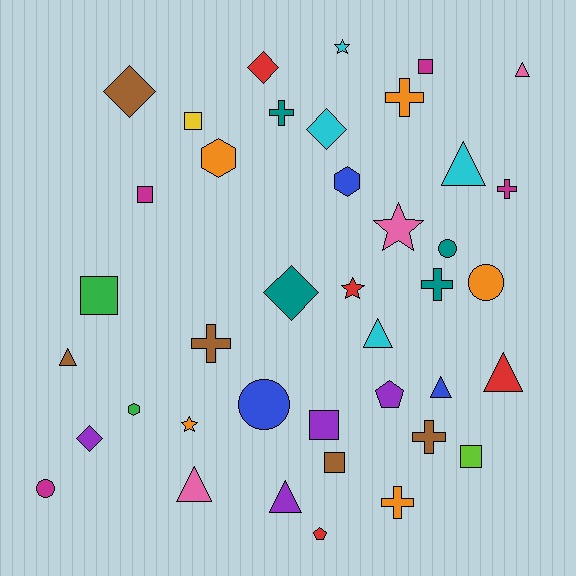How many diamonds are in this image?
There are 5 diamonds.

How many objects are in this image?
There are 40 objects.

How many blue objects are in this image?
There are 3 blue objects.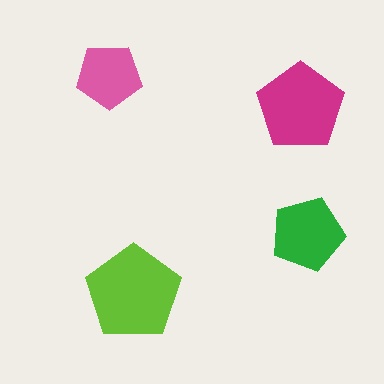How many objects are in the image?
There are 4 objects in the image.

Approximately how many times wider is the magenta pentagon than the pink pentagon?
About 1.5 times wider.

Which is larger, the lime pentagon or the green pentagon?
The lime one.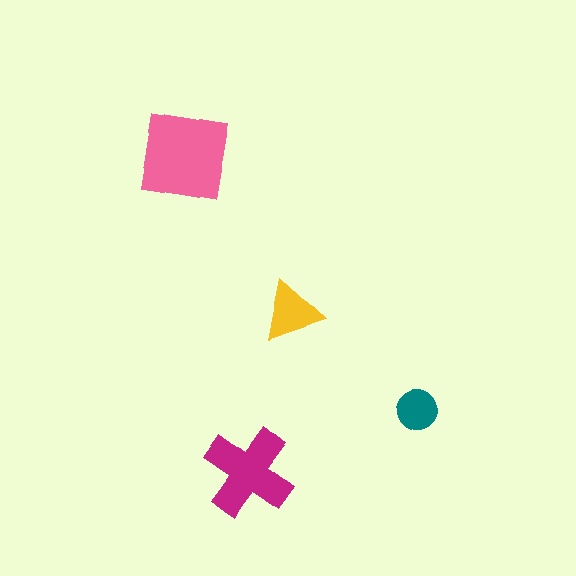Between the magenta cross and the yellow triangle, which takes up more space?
The magenta cross.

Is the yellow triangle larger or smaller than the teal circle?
Larger.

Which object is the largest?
The pink square.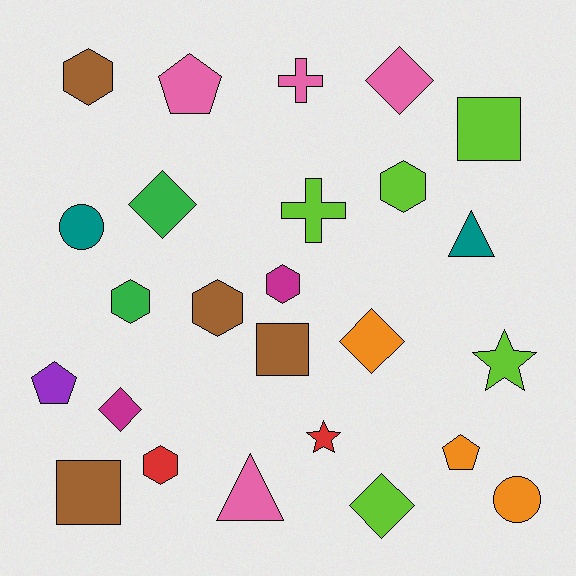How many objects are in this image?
There are 25 objects.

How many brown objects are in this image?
There are 4 brown objects.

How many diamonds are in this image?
There are 5 diamonds.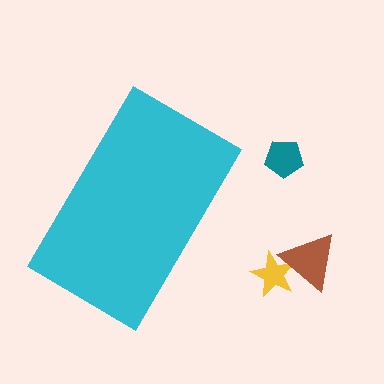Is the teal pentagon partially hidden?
No, the teal pentagon is fully visible.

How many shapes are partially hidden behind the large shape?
0 shapes are partially hidden.